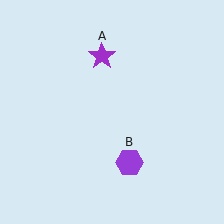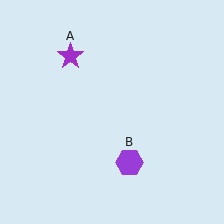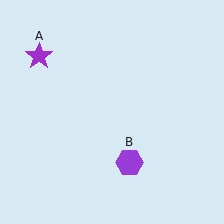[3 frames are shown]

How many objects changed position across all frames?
1 object changed position: purple star (object A).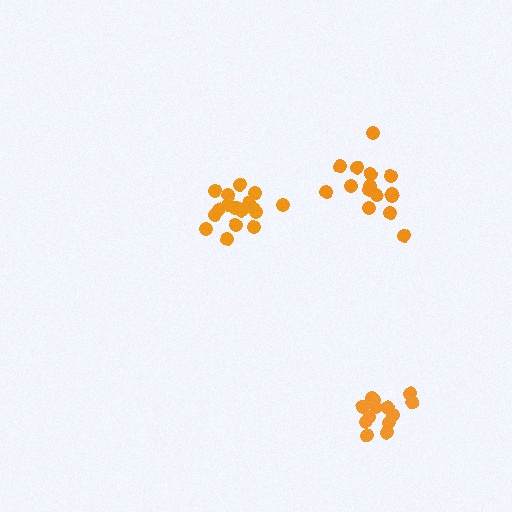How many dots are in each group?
Group 1: 18 dots, Group 2: 13 dots, Group 3: 15 dots (46 total).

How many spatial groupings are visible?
There are 3 spatial groupings.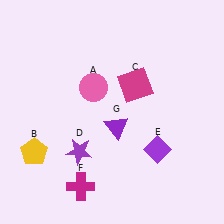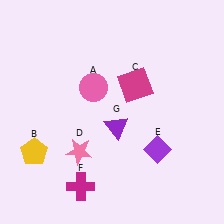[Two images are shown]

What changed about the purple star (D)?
In Image 1, D is purple. In Image 2, it changed to pink.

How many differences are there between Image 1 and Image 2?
There is 1 difference between the two images.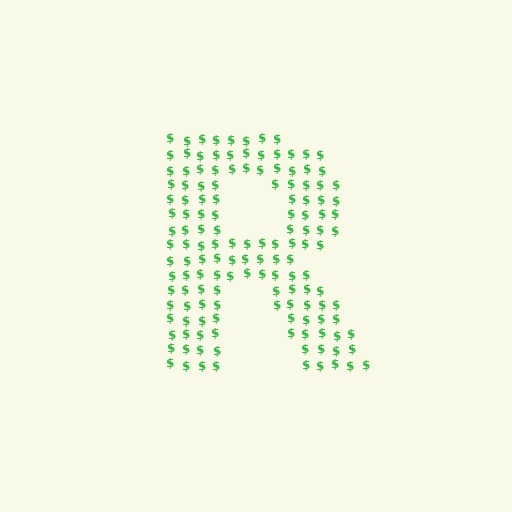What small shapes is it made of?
It is made of small dollar signs.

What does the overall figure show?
The overall figure shows the letter R.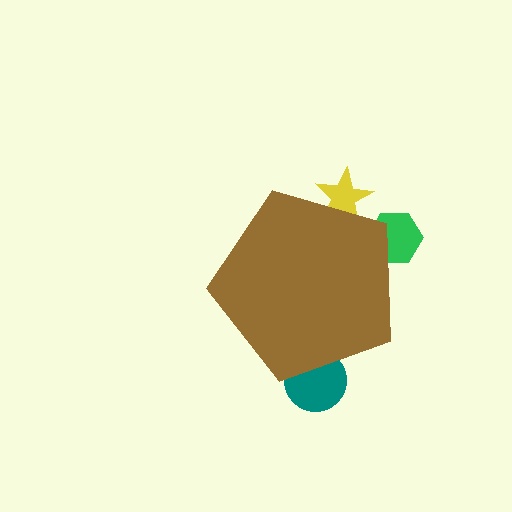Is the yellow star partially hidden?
Yes, the yellow star is partially hidden behind the brown pentagon.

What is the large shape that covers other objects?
A brown pentagon.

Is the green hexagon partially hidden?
Yes, the green hexagon is partially hidden behind the brown pentagon.